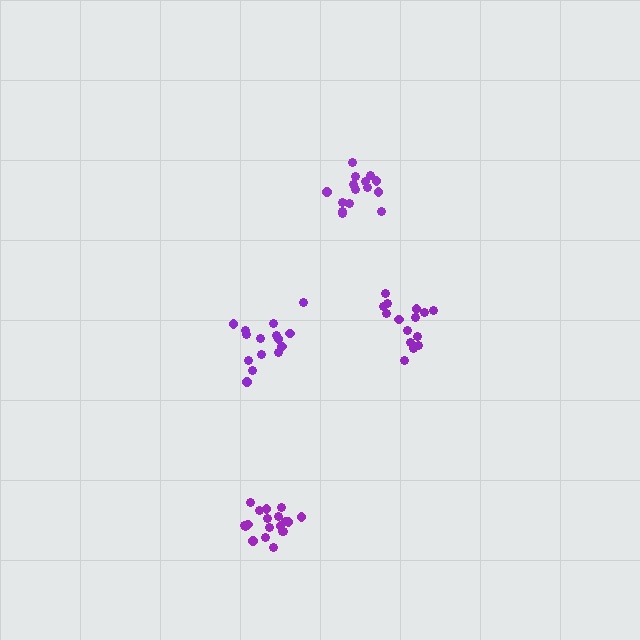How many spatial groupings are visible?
There are 4 spatial groupings.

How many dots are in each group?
Group 1: 15 dots, Group 2: 15 dots, Group 3: 19 dots, Group 4: 15 dots (64 total).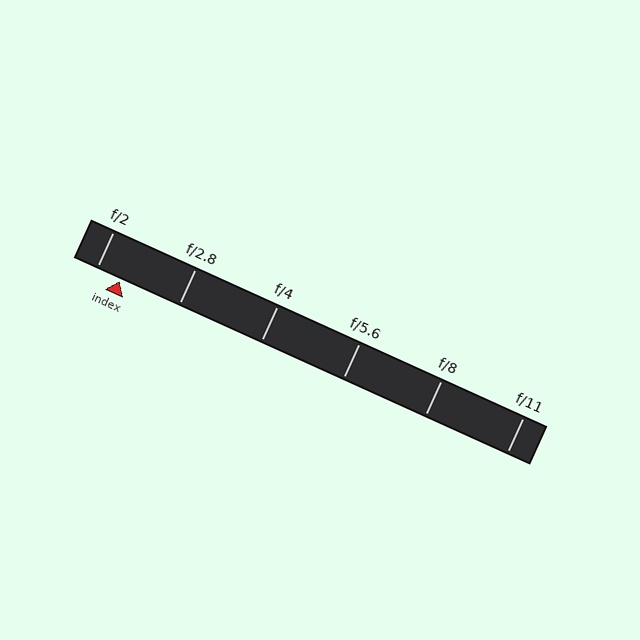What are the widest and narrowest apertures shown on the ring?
The widest aperture shown is f/2 and the narrowest is f/11.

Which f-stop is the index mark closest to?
The index mark is closest to f/2.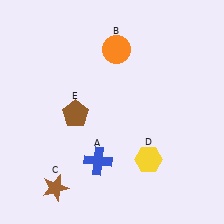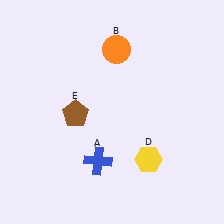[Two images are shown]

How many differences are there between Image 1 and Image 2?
There is 1 difference between the two images.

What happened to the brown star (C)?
The brown star (C) was removed in Image 2. It was in the bottom-left area of Image 1.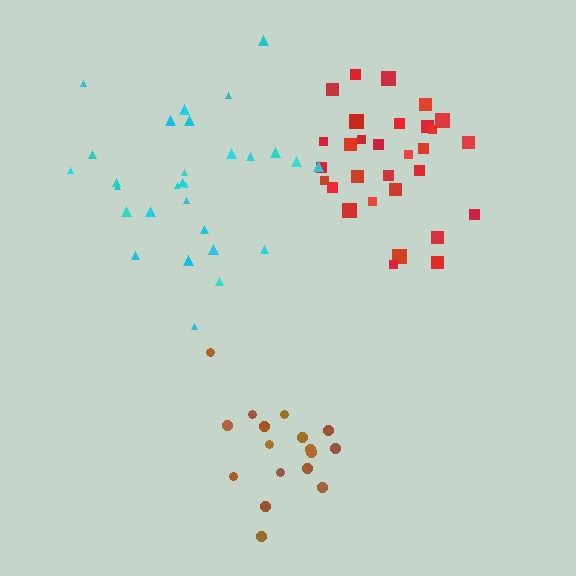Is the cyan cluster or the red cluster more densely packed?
Red.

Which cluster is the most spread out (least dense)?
Cyan.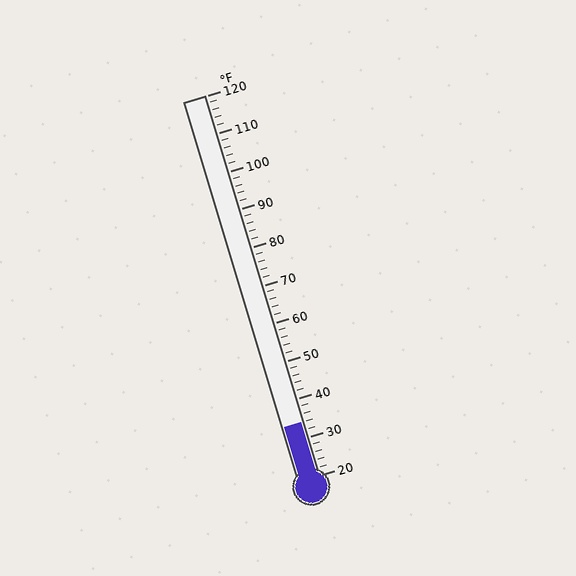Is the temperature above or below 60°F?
The temperature is below 60°F.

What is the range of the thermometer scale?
The thermometer scale ranges from 20°F to 120°F.